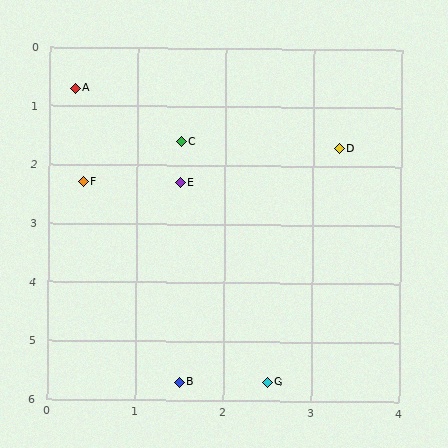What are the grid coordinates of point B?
Point B is at approximately (1.5, 5.7).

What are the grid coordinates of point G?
Point G is at approximately (2.5, 5.7).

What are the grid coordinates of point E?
Point E is at approximately (1.5, 2.3).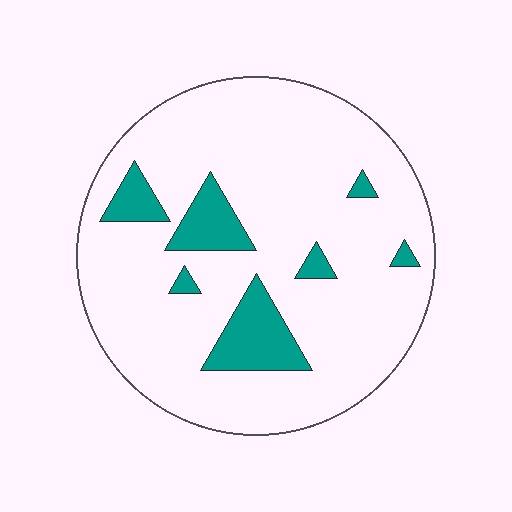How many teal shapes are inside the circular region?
7.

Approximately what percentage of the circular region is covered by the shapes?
Approximately 15%.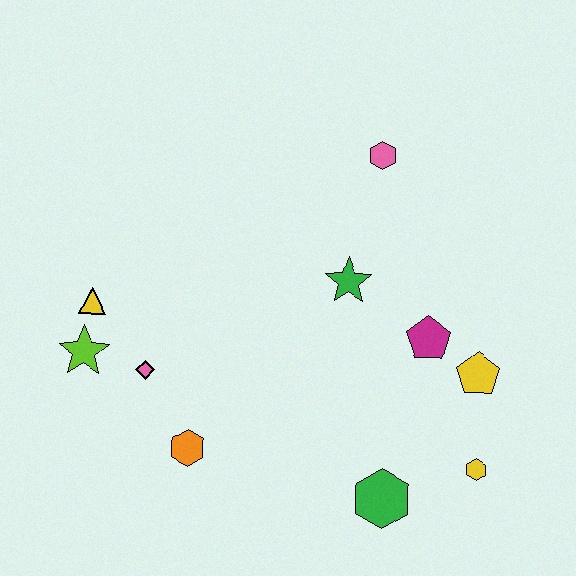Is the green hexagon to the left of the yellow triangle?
No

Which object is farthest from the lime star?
The yellow hexagon is farthest from the lime star.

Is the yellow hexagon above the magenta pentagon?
No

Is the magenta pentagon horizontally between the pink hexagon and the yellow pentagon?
Yes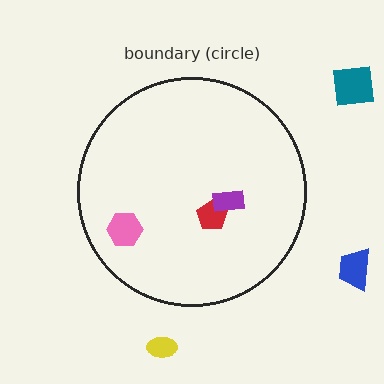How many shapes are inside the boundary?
3 inside, 3 outside.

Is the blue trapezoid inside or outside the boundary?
Outside.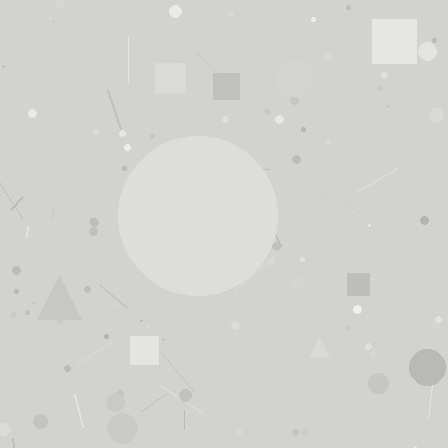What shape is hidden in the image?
A circle is hidden in the image.